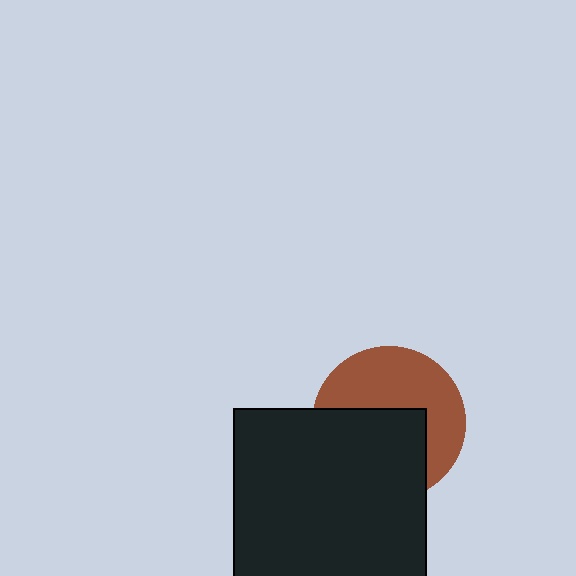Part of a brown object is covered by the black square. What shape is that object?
It is a circle.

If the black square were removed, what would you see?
You would see the complete brown circle.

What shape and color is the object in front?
The object in front is a black square.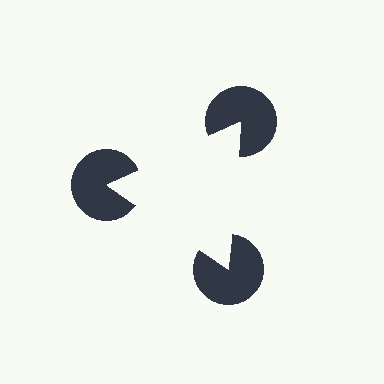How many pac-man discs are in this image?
There are 3 — one at each vertex of the illusory triangle.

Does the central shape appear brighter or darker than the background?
It typically appears slightly brighter than the background, even though no actual brightness change is drawn.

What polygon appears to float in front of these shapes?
An illusory triangle — its edges are inferred from the aligned wedge cuts in the pac-man discs, not physically drawn.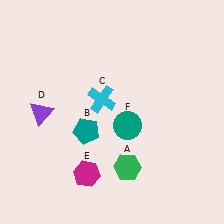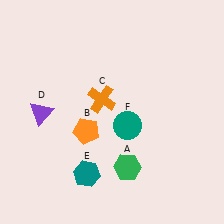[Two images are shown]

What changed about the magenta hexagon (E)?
In Image 1, E is magenta. In Image 2, it changed to teal.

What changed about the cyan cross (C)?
In Image 1, C is cyan. In Image 2, it changed to orange.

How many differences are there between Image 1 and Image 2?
There are 3 differences between the two images.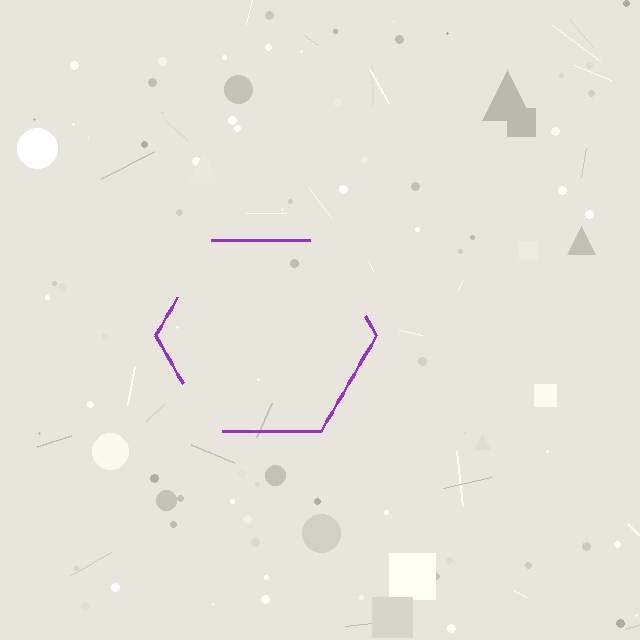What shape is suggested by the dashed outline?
The dashed outline suggests a hexagon.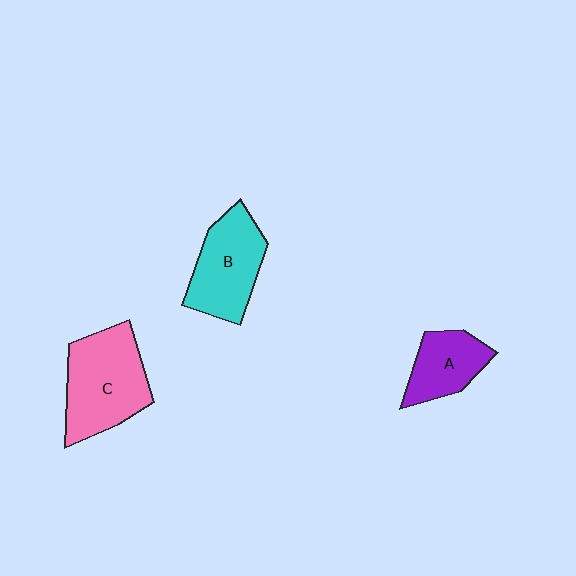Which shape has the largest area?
Shape C (pink).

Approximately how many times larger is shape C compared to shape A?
Approximately 1.7 times.